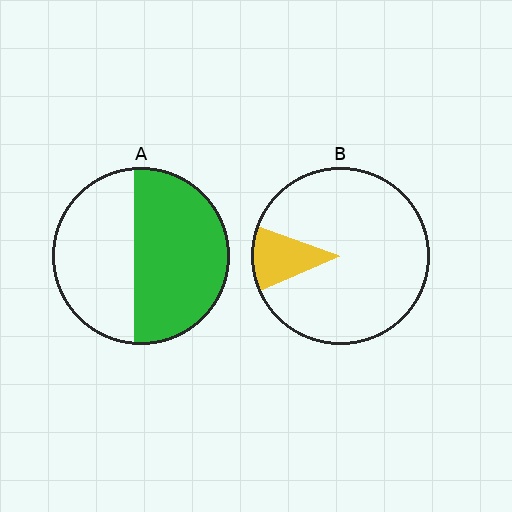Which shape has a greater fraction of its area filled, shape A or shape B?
Shape A.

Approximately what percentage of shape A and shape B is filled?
A is approximately 55% and B is approximately 10%.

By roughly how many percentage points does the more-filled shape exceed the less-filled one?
By roughly 45 percentage points (A over B).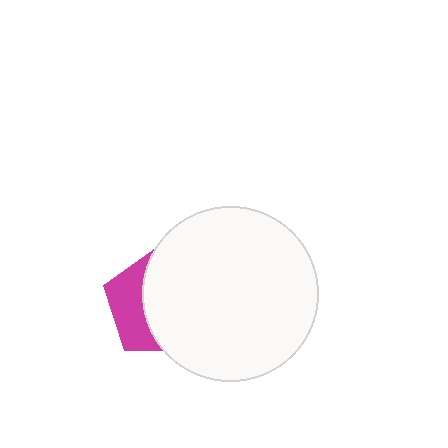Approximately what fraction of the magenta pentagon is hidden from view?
Roughly 64% of the magenta pentagon is hidden behind the white circle.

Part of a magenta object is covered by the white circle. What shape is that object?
It is a pentagon.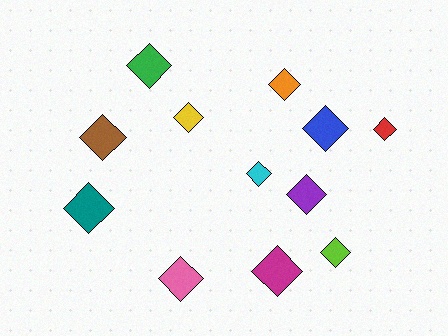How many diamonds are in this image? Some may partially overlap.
There are 12 diamonds.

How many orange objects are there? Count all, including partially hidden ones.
There is 1 orange object.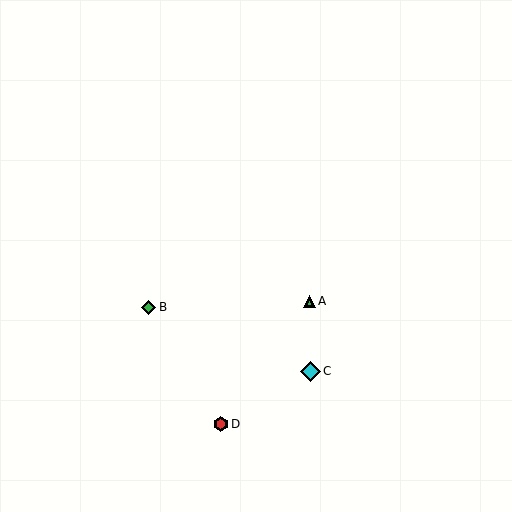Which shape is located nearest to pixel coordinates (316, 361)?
The cyan diamond (labeled C) at (310, 371) is nearest to that location.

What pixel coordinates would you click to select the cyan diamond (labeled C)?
Click at (310, 371) to select the cyan diamond C.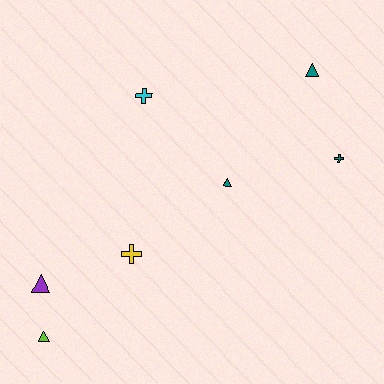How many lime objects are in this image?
There is 1 lime object.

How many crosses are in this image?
There are 3 crosses.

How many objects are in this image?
There are 7 objects.